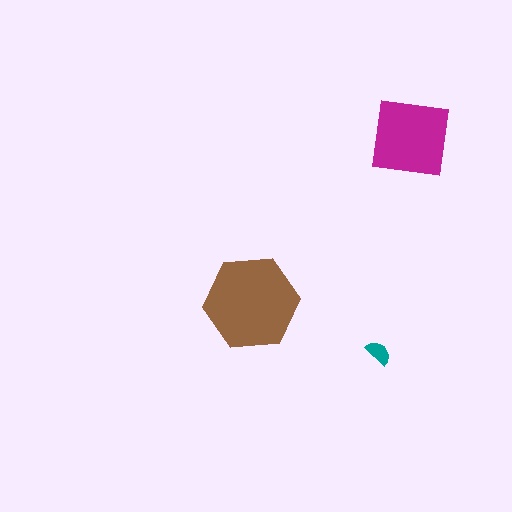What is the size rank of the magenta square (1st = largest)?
2nd.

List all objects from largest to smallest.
The brown hexagon, the magenta square, the teal semicircle.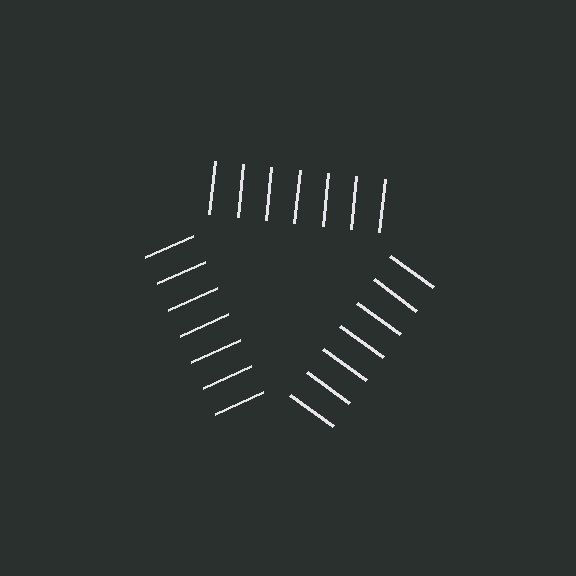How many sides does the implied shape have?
3 sides — the line-ends trace a triangle.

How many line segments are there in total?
21 — 7 along each of the 3 edges.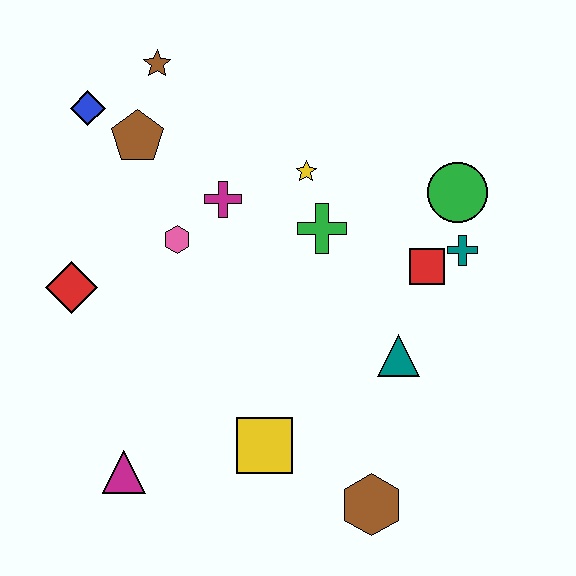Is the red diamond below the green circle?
Yes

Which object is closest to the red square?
The teal cross is closest to the red square.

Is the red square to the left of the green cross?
No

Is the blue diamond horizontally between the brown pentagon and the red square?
No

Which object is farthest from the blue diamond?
The brown hexagon is farthest from the blue diamond.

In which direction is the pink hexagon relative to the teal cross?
The pink hexagon is to the left of the teal cross.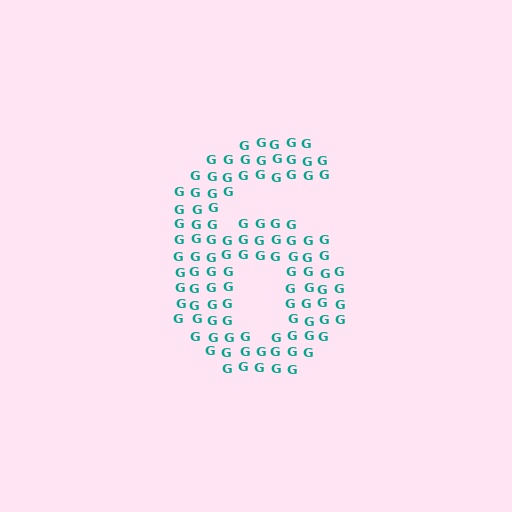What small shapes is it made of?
It is made of small letter G's.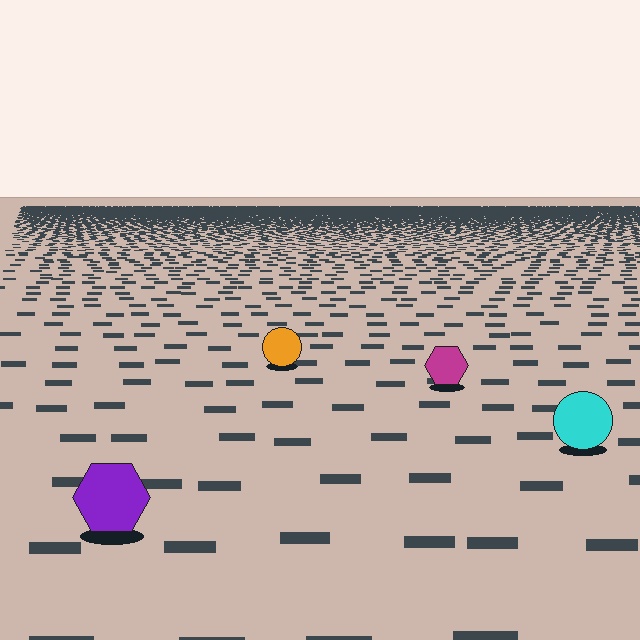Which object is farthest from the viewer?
The orange circle is farthest from the viewer. It appears smaller and the ground texture around it is denser.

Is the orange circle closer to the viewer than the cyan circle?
No. The cyan circle is closer — you can tell from the texture gradient: the ground texture is coarser near it.